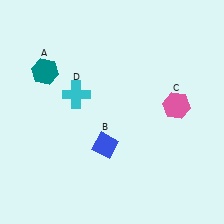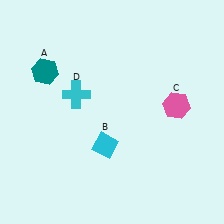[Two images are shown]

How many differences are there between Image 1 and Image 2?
There is 1 difference between the two images.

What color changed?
The diamond (B) changed from blue in Image 1 to cyan in Image 2.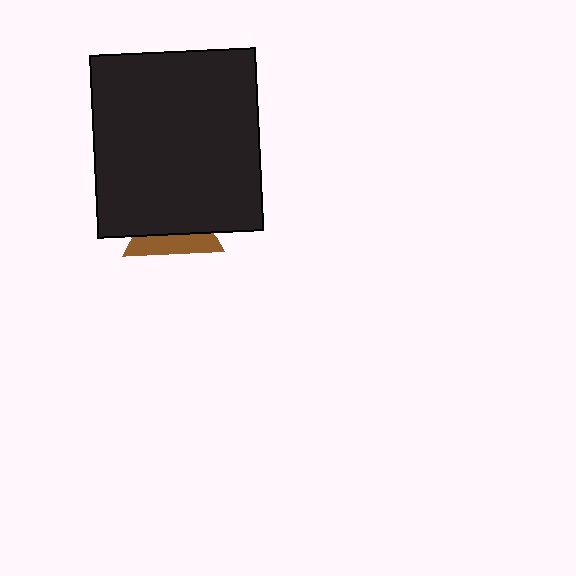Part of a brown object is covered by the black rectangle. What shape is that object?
It is a triangle.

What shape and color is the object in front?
The object in front is a black rectangle.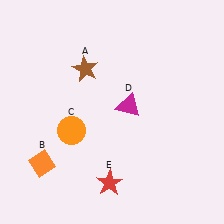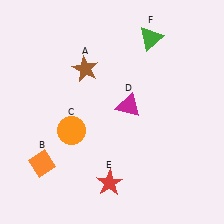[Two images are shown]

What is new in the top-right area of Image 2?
A green triangle (F) was added in the top-right area of Image 2.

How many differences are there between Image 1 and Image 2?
There is 1 difference between the two images.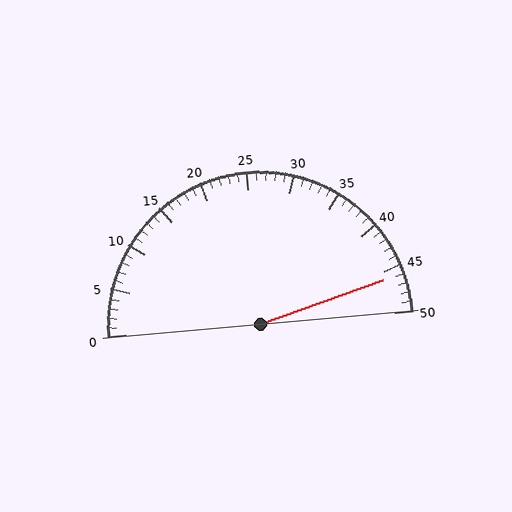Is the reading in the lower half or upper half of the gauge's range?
The reading is in the upper half of the range (0 to 50).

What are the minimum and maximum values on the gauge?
The gauge ranges from 0 to 50.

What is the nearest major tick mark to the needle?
The nearest major tick mark is 45.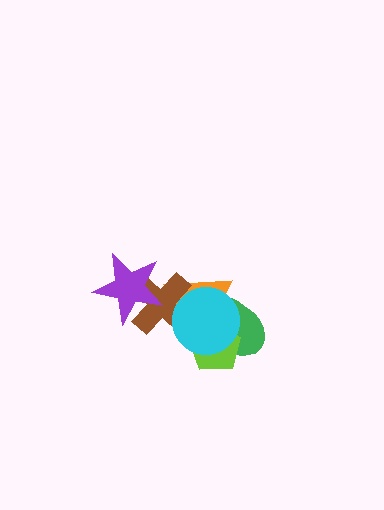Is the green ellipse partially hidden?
Yes, it is partially covered by another shape.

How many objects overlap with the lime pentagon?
3 objects overlap with the lime pentagon.